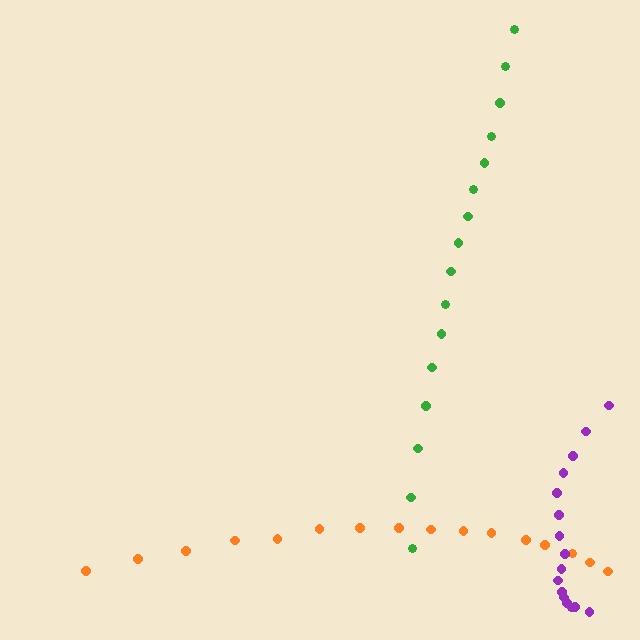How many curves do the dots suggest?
There are 3 distinct paths.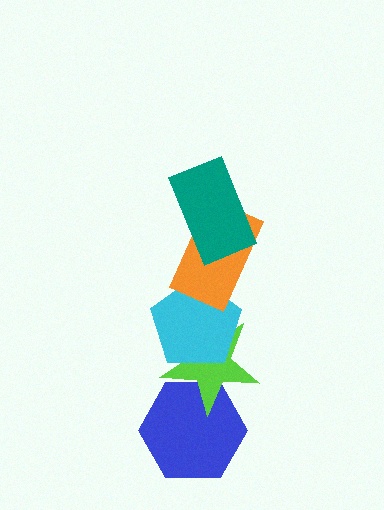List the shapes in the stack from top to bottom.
From top to bottom: the teal rectangle, the orange rectangle, the cyan pentagon, the lime star, the blue hexagon.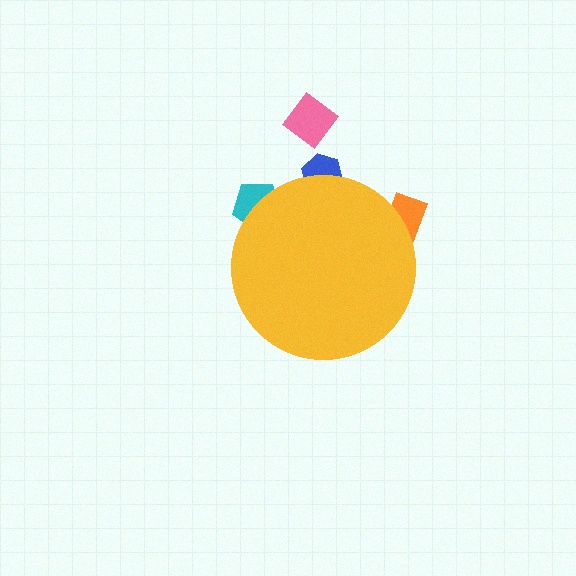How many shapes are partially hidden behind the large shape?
3 shapes are partially hidden.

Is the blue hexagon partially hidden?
Yes, the blue hexagon is partially hidden behind the yellow circle.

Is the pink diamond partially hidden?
No, the pink diamond is fully visible.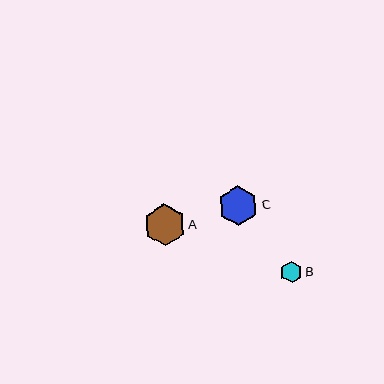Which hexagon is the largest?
Hexagon A is the largest with a size of approximately 42 pixels.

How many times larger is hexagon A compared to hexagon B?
Hexagon A is approximately 1.9 times the size of hexagon B.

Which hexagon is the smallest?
Hexagon B is the smallest with a size of approximately 21 pixels.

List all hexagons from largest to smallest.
From largest to smallest: A, C, B.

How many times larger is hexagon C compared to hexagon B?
Hexagon C is approximately 1.8 times the size of hexagon B.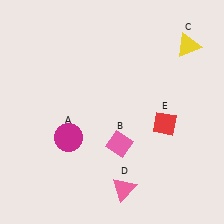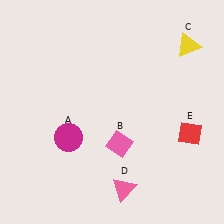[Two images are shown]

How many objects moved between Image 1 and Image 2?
1 object moved between the two images.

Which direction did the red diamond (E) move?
The red diamond (E) moved right.